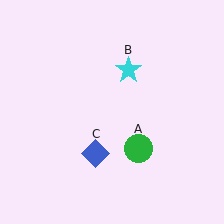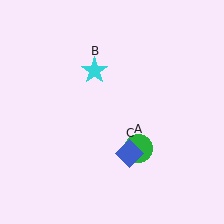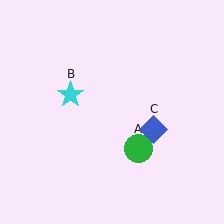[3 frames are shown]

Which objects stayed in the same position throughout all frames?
Green circle (object A) remained stationary.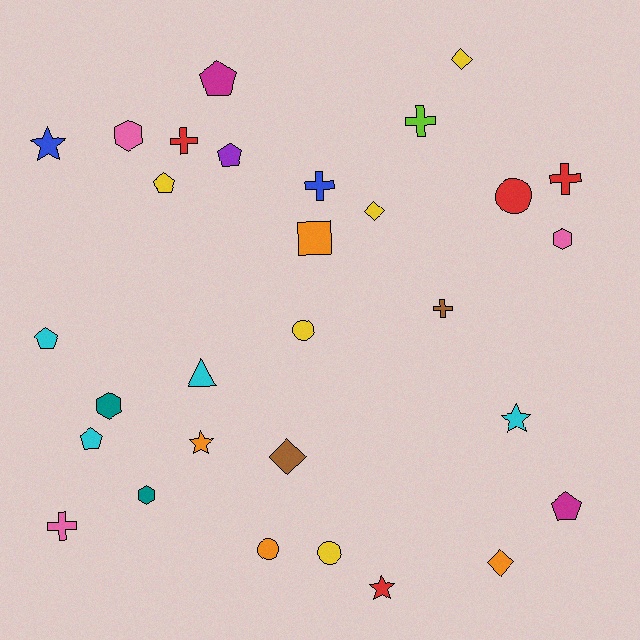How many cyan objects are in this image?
There are 4 cyan objects.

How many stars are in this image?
There are 4 stars.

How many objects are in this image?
There are 30 objects.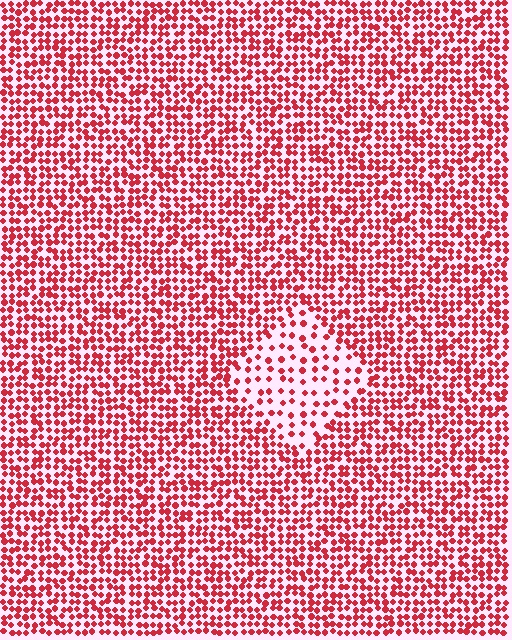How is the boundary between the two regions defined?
The boundary is defined by a change in element density (approximately 2.2x ratio). All elements are the same color, size, and shape.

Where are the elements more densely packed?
The elements are more densely packed outside the diamond boundary.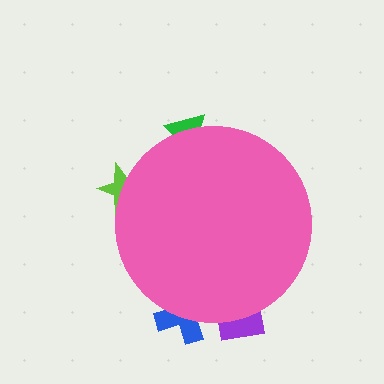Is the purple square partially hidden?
Yes, the purple square is partially hidden behind the pink circle.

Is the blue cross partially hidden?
Yes, the blue cross is partially hidden behind the pink circle.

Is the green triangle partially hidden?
Yes, the green triangle is partially hidden behind the pink circle.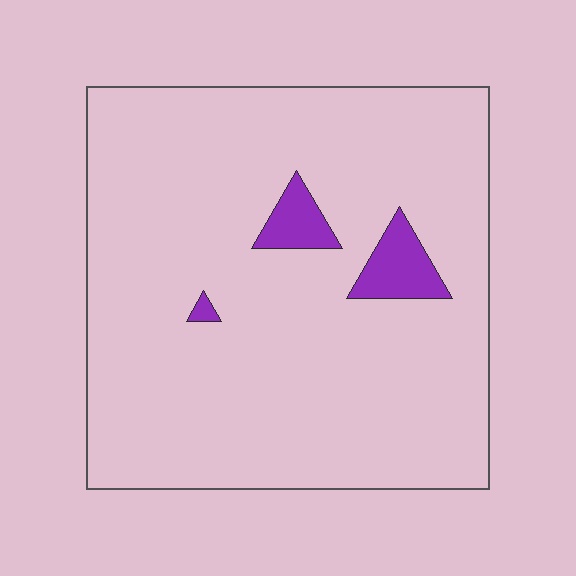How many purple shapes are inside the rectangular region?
3.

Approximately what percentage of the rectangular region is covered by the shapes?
Approximately 5%.